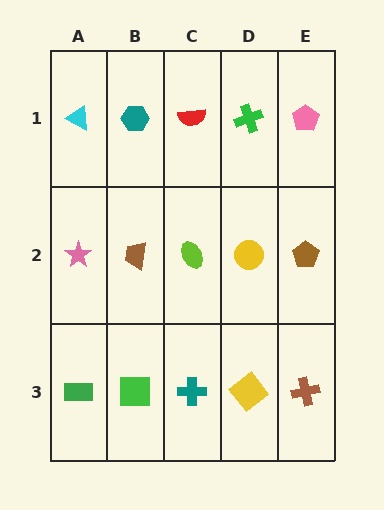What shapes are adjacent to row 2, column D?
A green cross (row 1, column D), a yellow diamond (row 3, column D), a lime ellipse (row 2, column C), a brown pentagon (row 2, column E).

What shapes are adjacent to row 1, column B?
A brown trapezoid (row 2, column B), a cyan triangle (row 1, column A), a red semicircle (row 1, column C).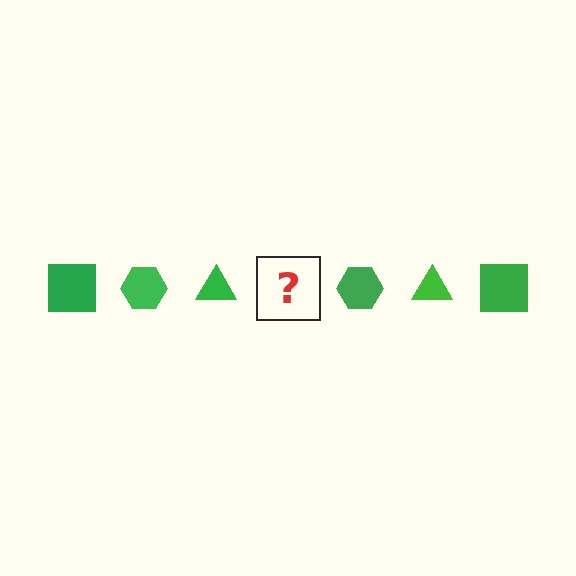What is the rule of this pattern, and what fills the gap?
The rule is that the pattern cycles through square, hexagon, triangle shapes in green. The gap should be filled with a green square.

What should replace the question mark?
The question mark should be replaced with a green square.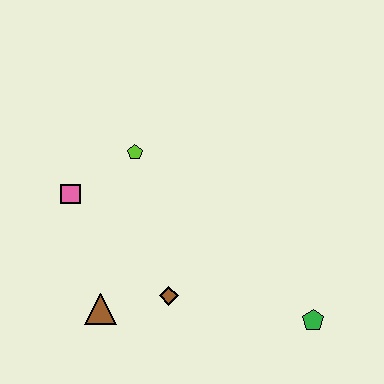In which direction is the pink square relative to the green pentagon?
The pink square is to the left of the green pentagon.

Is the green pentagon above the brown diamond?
No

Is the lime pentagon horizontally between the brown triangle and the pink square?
No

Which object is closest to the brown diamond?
The brown triangle is closest to the brown diamond.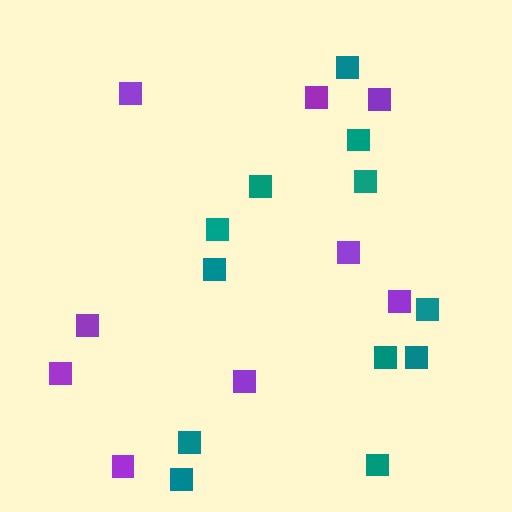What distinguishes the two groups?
There are 2 groups: one group of teal squares (12) and one group of purple squares (9).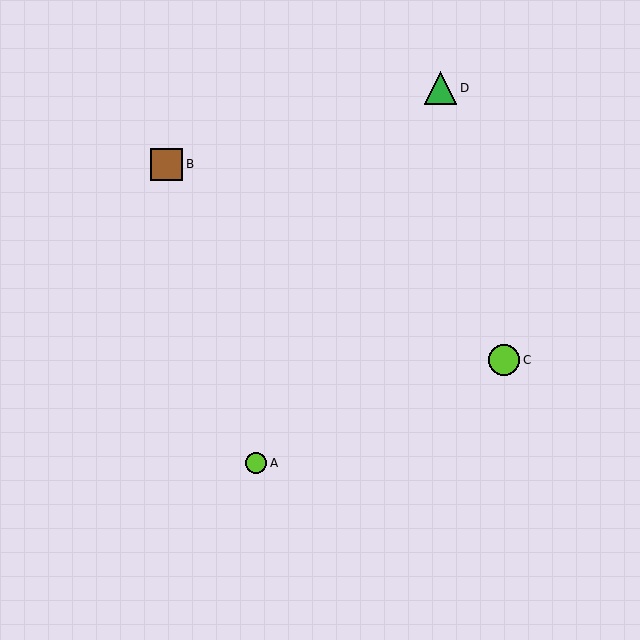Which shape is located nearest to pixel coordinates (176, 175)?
The brown square (labeled B) at (167, 164) is nearest to that location.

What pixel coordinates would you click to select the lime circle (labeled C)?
Click at (504, 360) to select the lime circle C.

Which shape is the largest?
The green triangle (labeled D) is the largest.